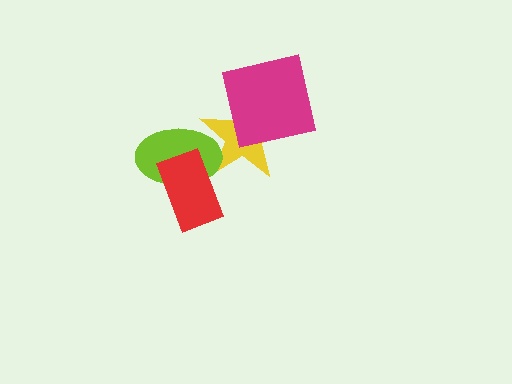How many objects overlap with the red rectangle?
1 object overlaps with the red rectangle.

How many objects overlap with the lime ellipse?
2 objects overlap with the lime ellipse.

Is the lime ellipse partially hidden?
Yes, it is partially covered by another shape.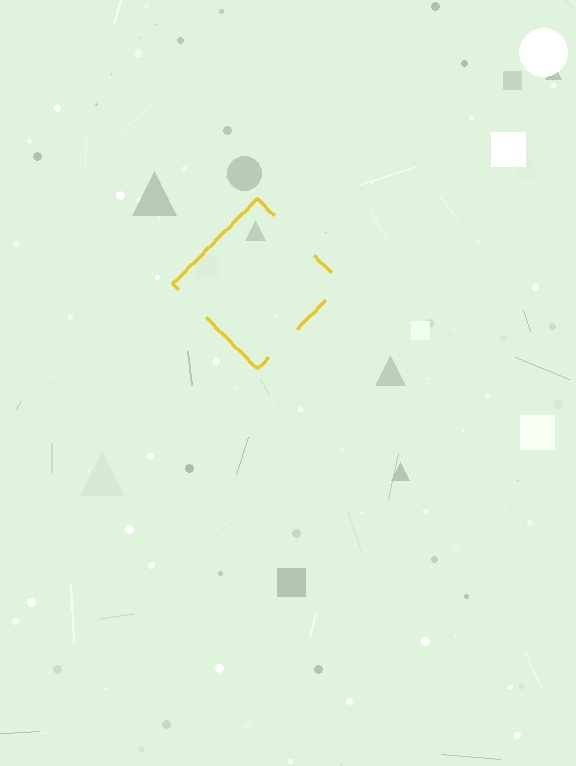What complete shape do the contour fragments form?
The contour fragments form a diamond.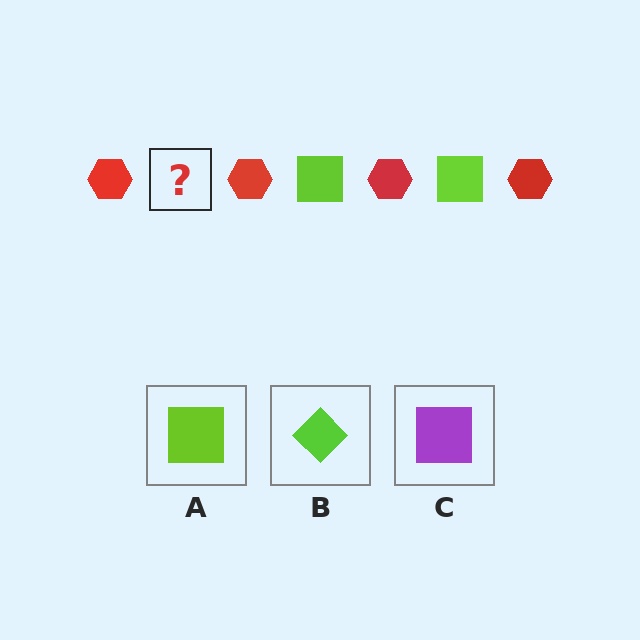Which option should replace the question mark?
Option A.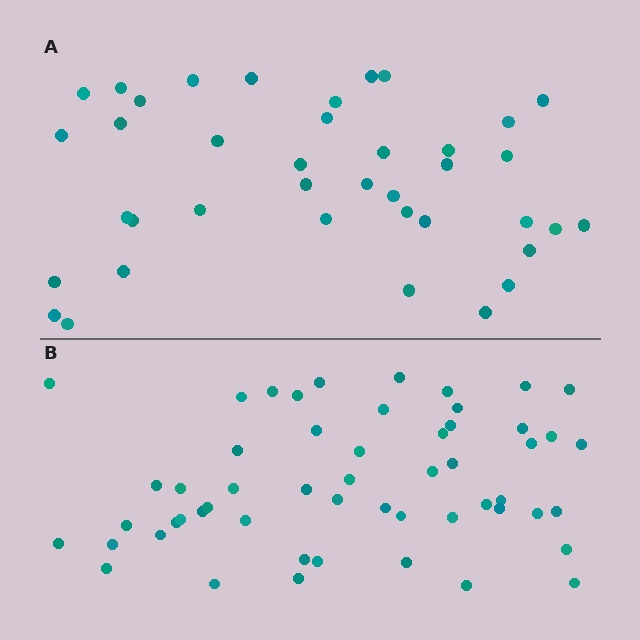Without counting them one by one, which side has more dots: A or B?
Region B (the bottom region) has more dots.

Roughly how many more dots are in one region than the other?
Region B has approximately 15 more dots than region A.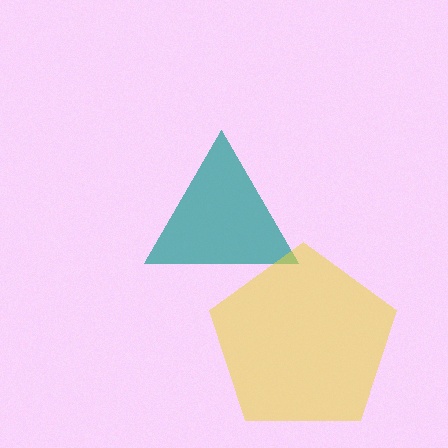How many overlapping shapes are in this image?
There are 2 overlapping shapes in the image.